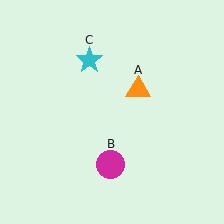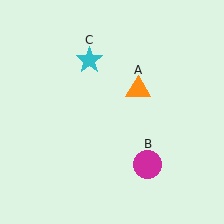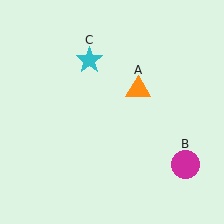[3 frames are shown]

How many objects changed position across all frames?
1 object changed position: magenta circle (object B).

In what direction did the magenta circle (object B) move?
The magenta circle (object B) moved right.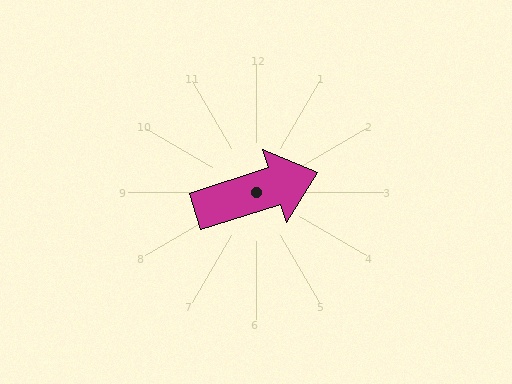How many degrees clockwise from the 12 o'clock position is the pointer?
Approximately 72 degrees.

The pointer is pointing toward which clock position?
Roughly 2 o'clock.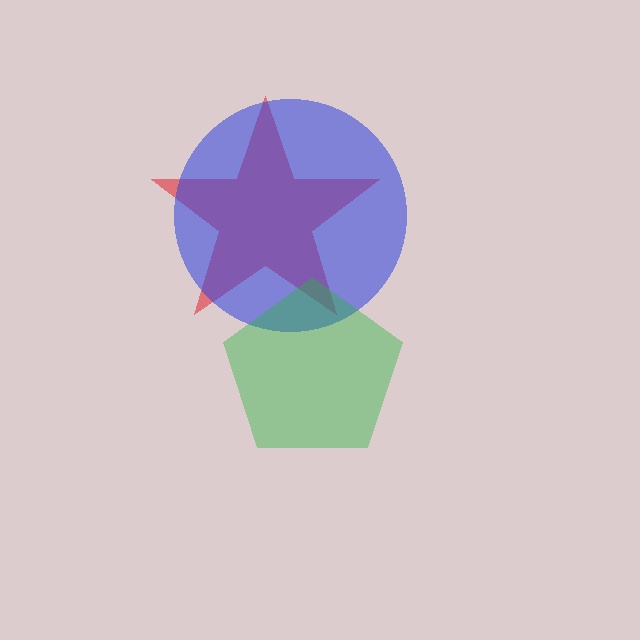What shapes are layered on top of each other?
The layered shapes are: a red star, a blue circle, a green pentagon.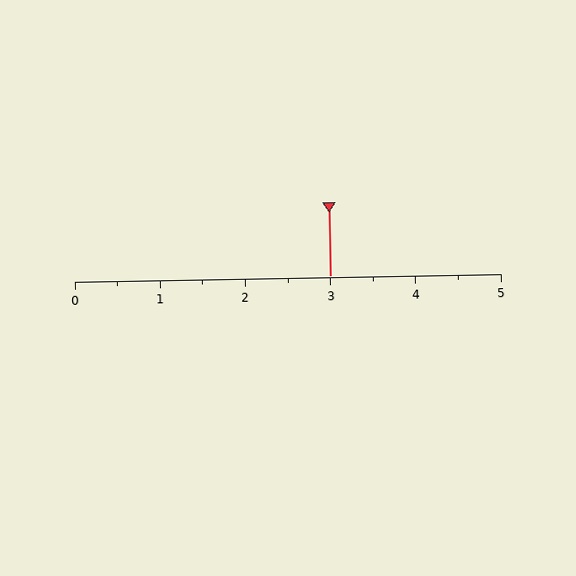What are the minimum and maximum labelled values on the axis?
The axis runs from 0 to 5.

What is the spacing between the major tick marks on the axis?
The major ticks are spaced 1 apart.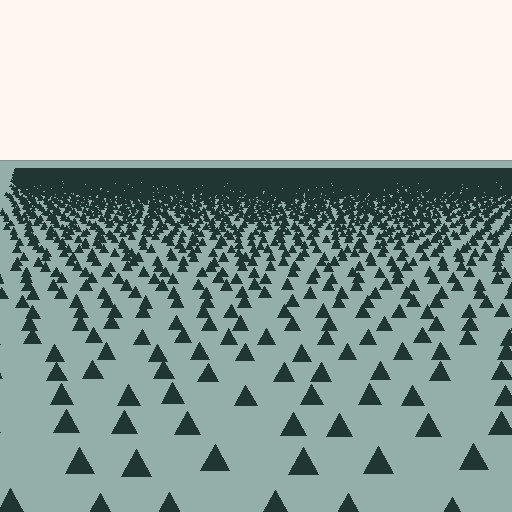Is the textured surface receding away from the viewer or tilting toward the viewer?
The surface is receding away from the viewer. Texture elements get smaller and denser toward the top.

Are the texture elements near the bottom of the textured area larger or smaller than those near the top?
Larger. Near the bottom, elements are closer to the viewer and appear at a bigger on-screen size.